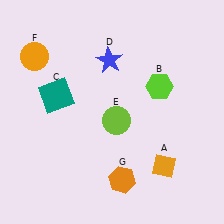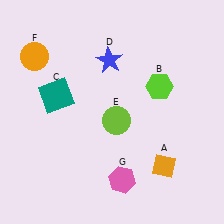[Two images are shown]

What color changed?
The hexagon (G) changed from orange in Image 1 to pink in Image 2.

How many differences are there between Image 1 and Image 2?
There is 1 difference between the two images.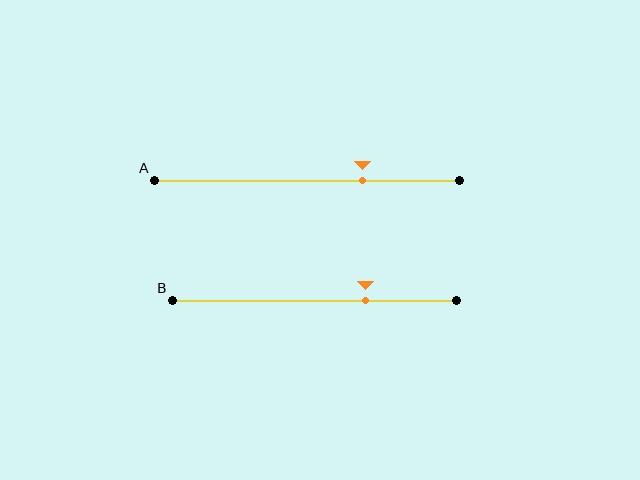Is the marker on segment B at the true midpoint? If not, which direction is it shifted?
No, the marker on segment B is shifted to the right by about 18% of the segment length.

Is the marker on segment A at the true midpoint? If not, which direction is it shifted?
No, the marker on segment A is shifted to the right by about 18% of the segment length.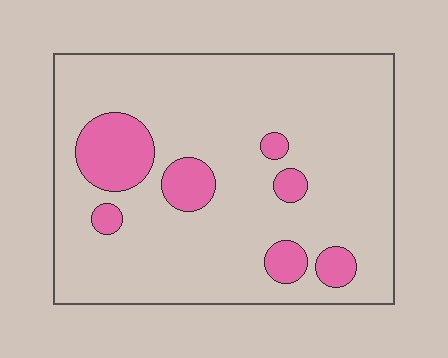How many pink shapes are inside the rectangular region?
7.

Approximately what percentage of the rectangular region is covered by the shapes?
Approximately 15%.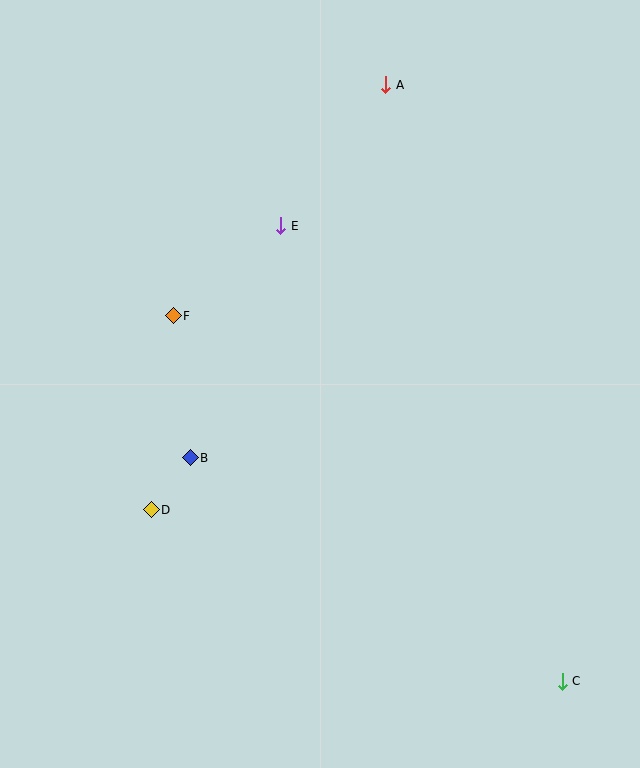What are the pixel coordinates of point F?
Point F is at (173, 316).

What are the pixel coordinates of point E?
Point E is at (281, 226).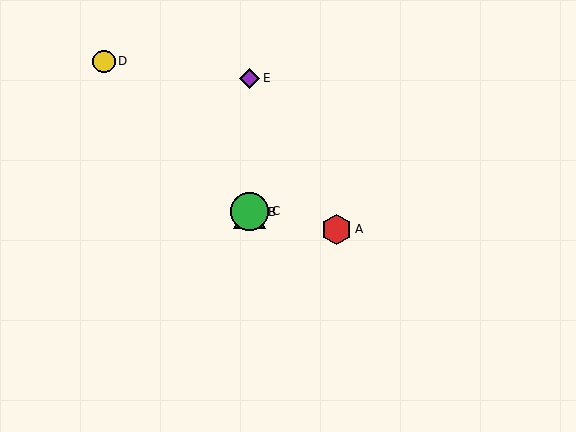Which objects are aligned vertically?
Objects B, C, E are aligned vertically.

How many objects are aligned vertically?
3 objects (B, C, E) are aligned vertically.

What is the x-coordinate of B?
Object B is at x≈250.